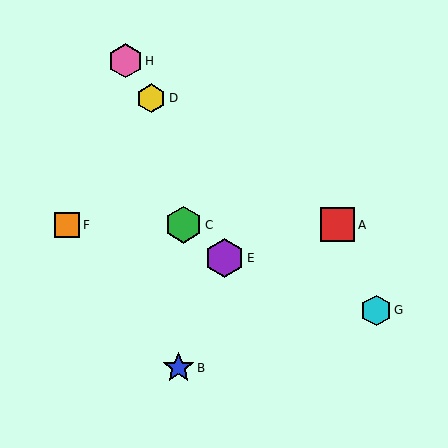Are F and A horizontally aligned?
Yes, both are at y≈225.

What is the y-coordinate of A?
Object A is at y≈225.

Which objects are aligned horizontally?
Objects A, C, F are aligned horizontally.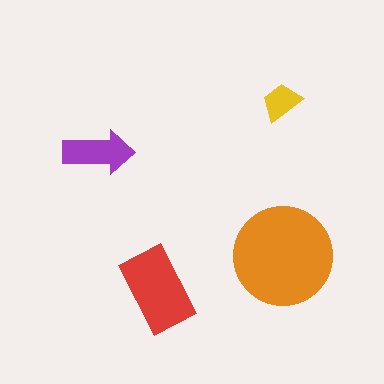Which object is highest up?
The yellow trapezoid is topmost.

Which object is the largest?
The orange circle.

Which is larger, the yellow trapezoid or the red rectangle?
The red rectangle.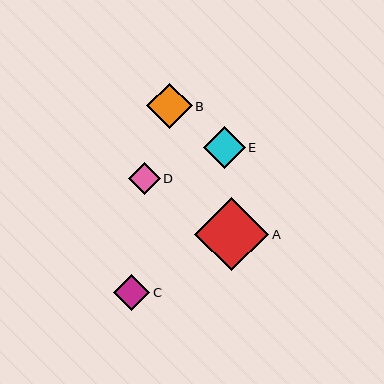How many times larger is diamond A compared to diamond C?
Diamond A is approximately 2.0 times the size of diamond C.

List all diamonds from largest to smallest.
From largest to smallest: A, B, E, C, D.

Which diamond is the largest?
Diamond A is the largest with a size of approximately 74 pixels.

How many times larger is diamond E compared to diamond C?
Diamond E is approximately 1.1 times the size of diamond C.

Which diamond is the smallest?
Diamond D is the smallest with a size of approximately 32 pixels.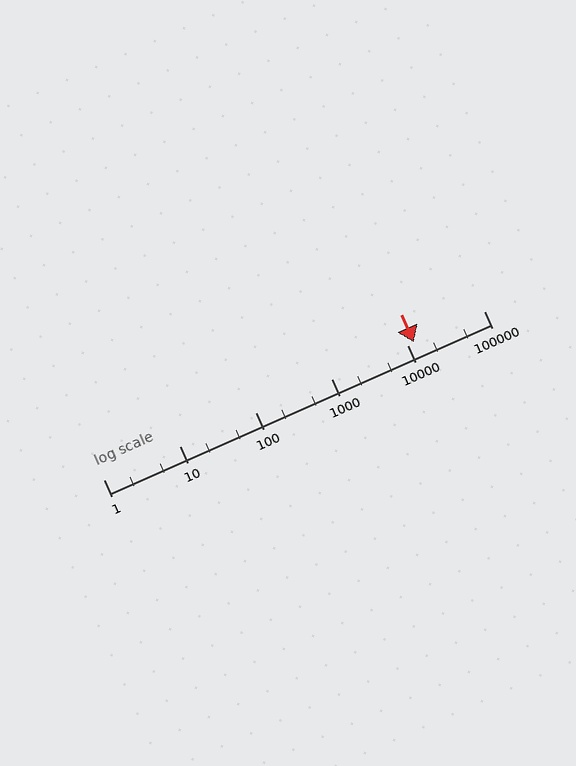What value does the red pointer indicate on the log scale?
The pointer indicates approximately 12000.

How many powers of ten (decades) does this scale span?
The scale spans 5 decades, from 1 to 100000.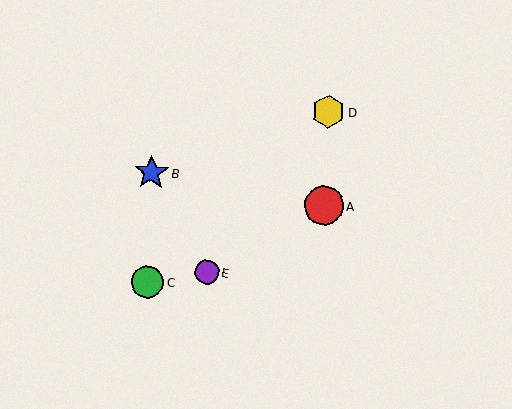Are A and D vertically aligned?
Yes, both are at x≈324.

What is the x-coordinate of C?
Object C is at x≈148.